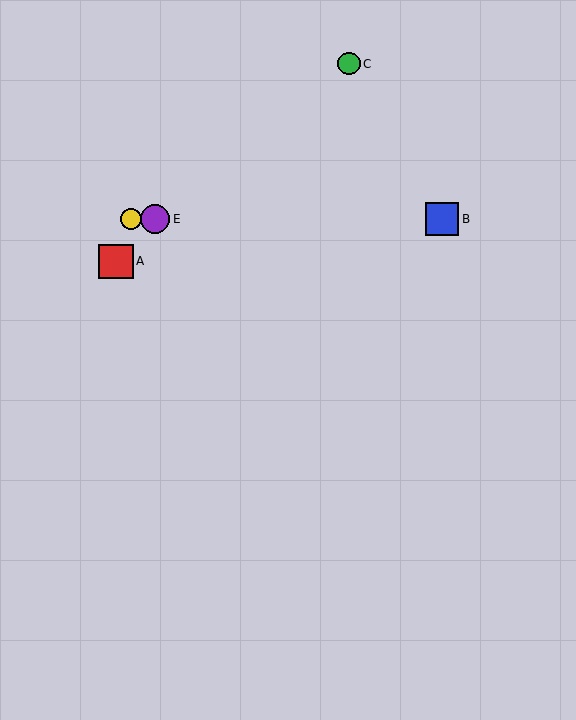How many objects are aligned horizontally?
3 objects (B, D, E) are aligned horizontally.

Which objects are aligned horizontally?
Objects B, D, E are aligned horizontally.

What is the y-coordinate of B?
Object B is at y≈219.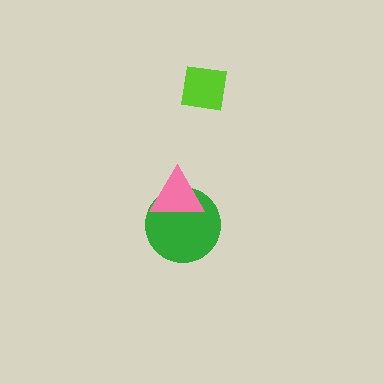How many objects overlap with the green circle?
1 object overlaps with the green circle.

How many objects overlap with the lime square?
0 objects overlap with the lime square.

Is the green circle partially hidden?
Yes, it is partially covered by another shape.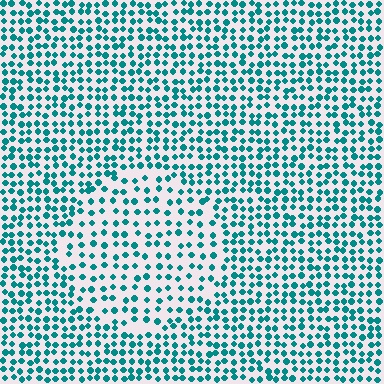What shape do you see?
I see a circle.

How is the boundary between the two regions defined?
The boundary is defined by a change in element density (approximately 1.6x ratio). All elements are the same color, size, and shape.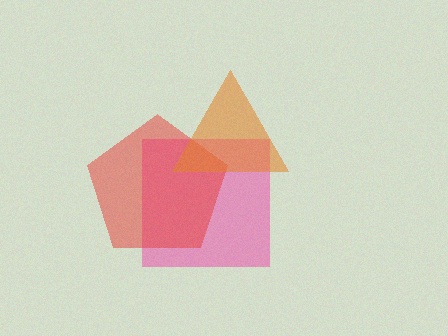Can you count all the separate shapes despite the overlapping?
Yes, there are 3 separate shapes.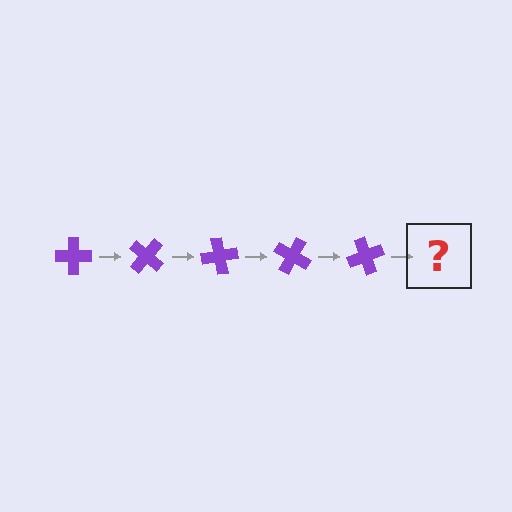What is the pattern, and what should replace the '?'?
The pattern is that the cross rotates 40 degrees each step. The '?' should be a purple cross rotated 200 degrees.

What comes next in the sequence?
The next element should be a purple cross rotated 200 degrees.